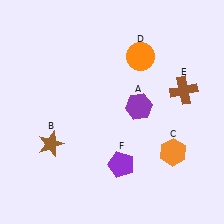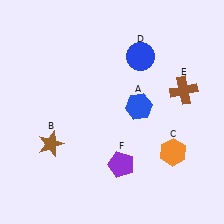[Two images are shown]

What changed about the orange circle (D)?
In Image 1, D is orange. In Image 2, it changed to blue.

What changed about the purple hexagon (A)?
In Image 1, A is purple. In Image 2, it changed to blue.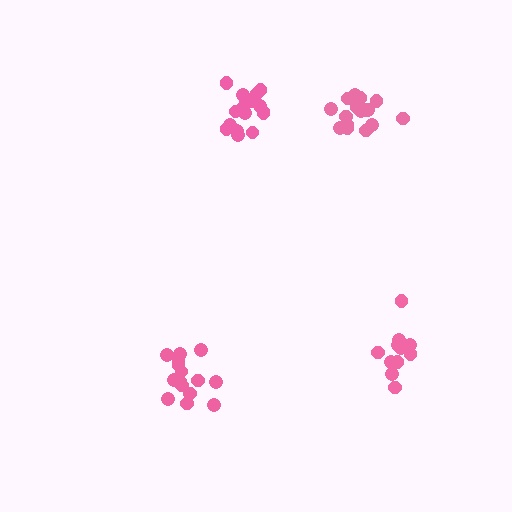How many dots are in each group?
Group 1: 17 dots, Group 2: 15 dots, Group 3: 16 dots, Group 4: 12 dots (60 total).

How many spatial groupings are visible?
There are 4 spatial groupings.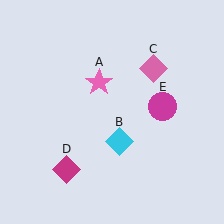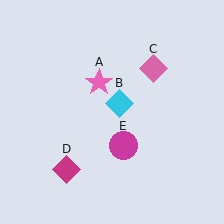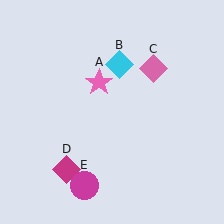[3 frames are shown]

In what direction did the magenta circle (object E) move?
The magenta circle (object E) moved down and to the left.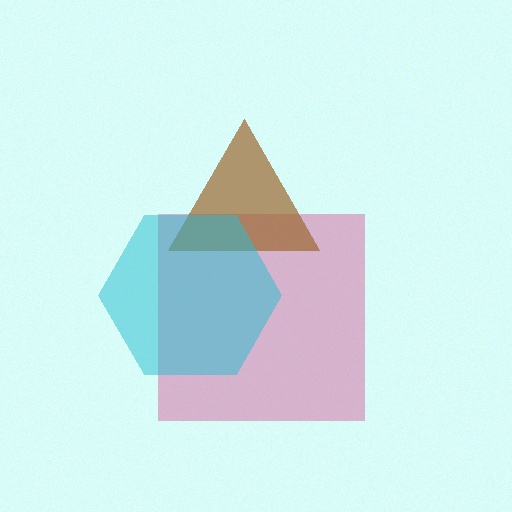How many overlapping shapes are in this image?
There are 3 overlapping shapes in the image.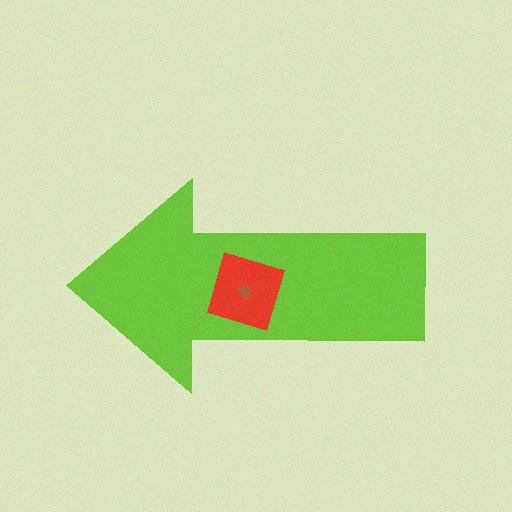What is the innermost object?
The brown trapezoid.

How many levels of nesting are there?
3.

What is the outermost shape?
The lime arrow.